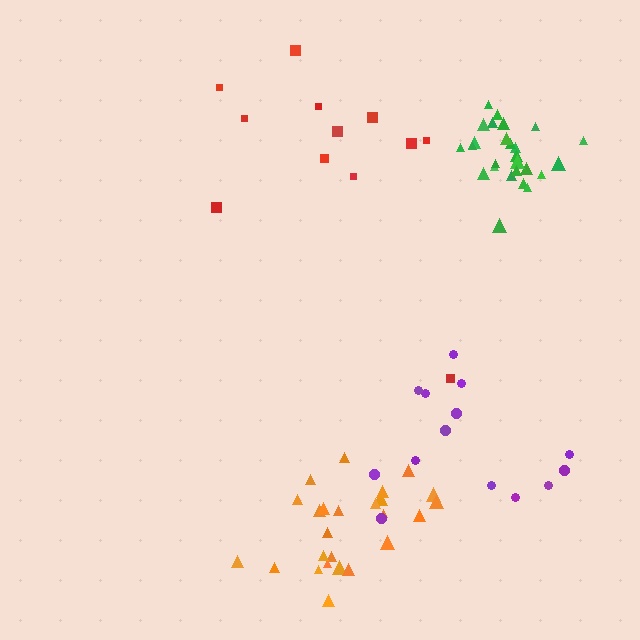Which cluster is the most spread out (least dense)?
Red.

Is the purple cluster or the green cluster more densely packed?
Green.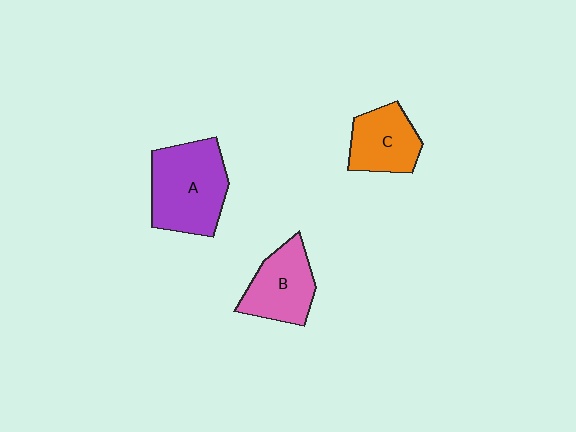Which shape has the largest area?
Shape A (purple).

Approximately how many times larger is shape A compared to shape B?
Approximately 1.4 times.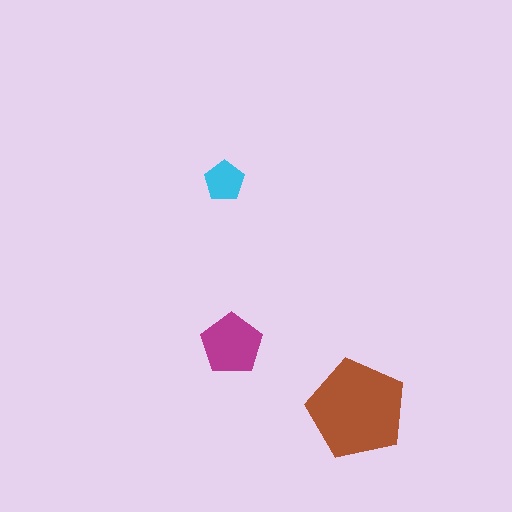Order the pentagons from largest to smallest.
the brown one, the magenta one, the cyan one.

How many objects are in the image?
There are 3 objects in the image.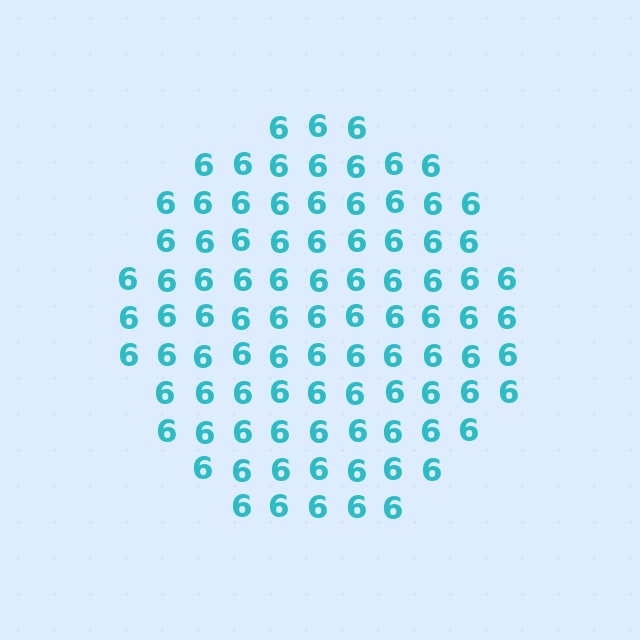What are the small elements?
The small elements are digit 6's.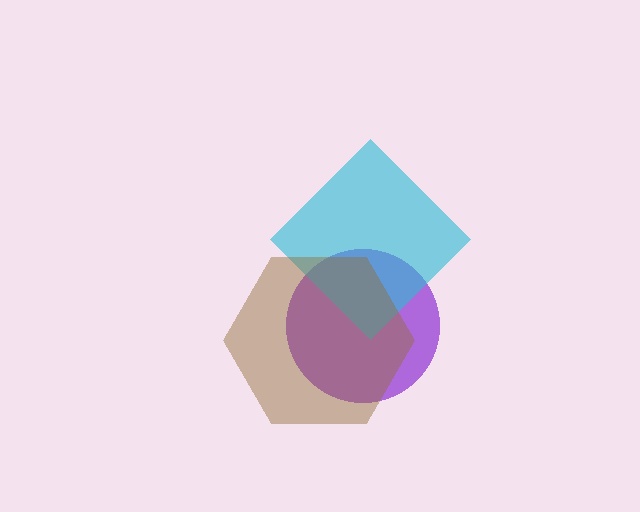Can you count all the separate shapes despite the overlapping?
Yes, there are 3 separate shapes.